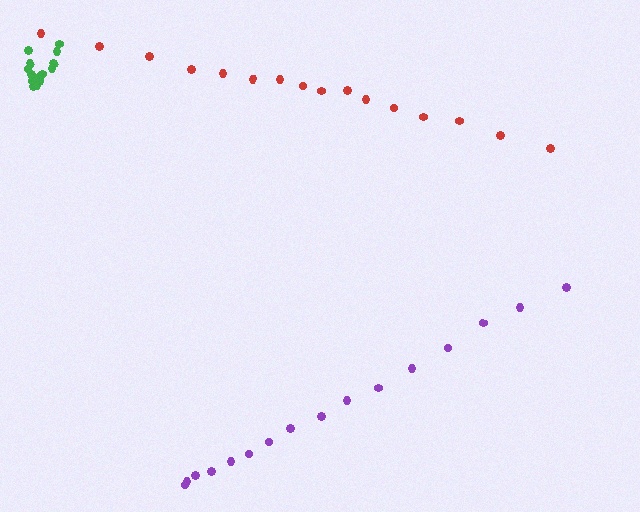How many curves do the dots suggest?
There are 3 distinct paths.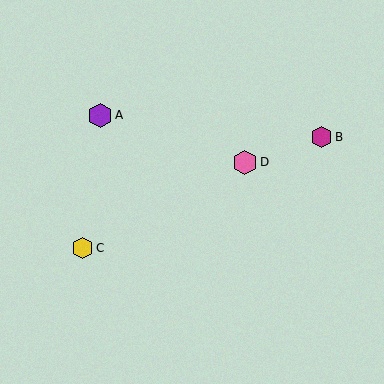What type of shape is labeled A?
Shape A is a purple hexagon.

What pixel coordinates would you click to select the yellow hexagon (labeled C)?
Click at (83, 248) to select the yellow hexagon C.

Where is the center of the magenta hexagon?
The center of the magenta hexagon is at (321, 137).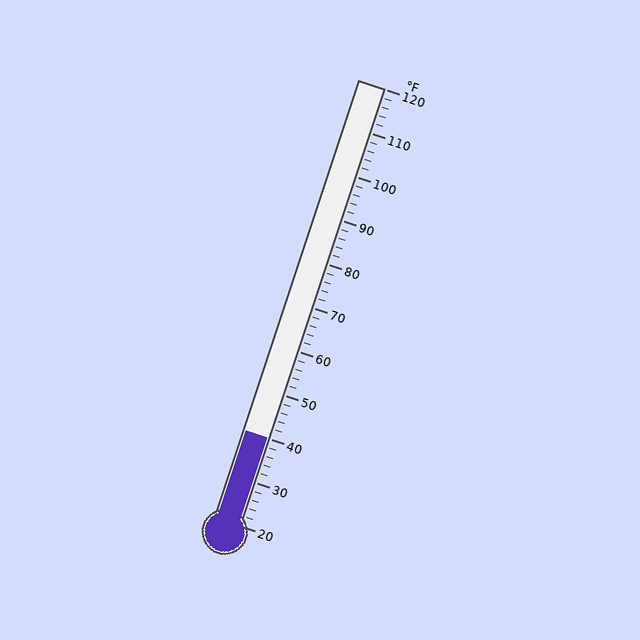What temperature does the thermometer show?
The thermometer shows approximately 40°F.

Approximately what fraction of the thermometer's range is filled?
The thermometer is filled to approximately 20% of its range.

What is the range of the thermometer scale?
The thermometer scale ranges from 20°F to 120°F.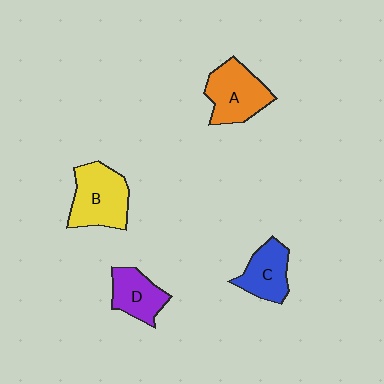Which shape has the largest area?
Shape B (yellow).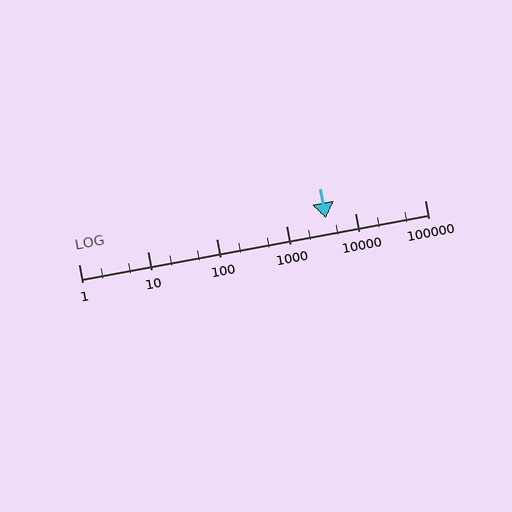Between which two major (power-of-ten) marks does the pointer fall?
The pointer is between 1000 and 10000.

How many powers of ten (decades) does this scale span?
The scale spans 5 decades, from 1 to 100000.